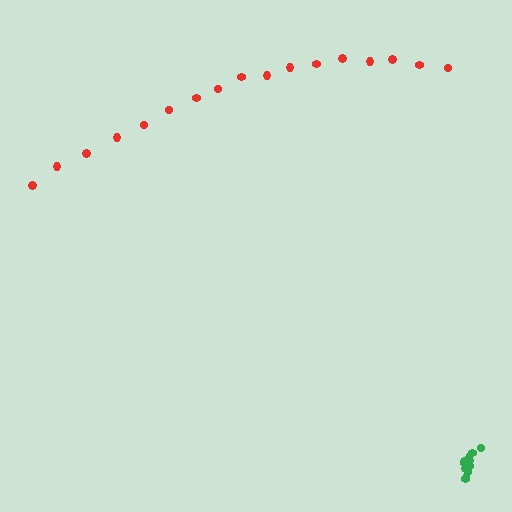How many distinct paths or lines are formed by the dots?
There are 2 distinct paths.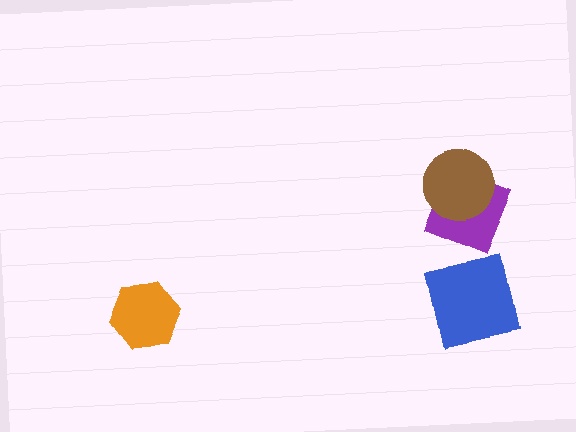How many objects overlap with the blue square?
0 objects overlap with the blue square.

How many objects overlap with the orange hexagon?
0 objects overlap with the orange hexagon.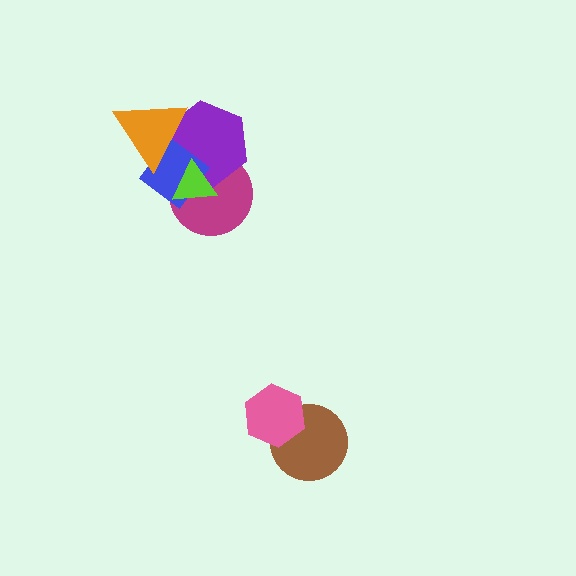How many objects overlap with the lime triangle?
3 objects overlap with the lime triangle.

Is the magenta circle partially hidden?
Yes, it is partially covered by another shape.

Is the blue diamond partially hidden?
Yes, it is partially covered by another shape.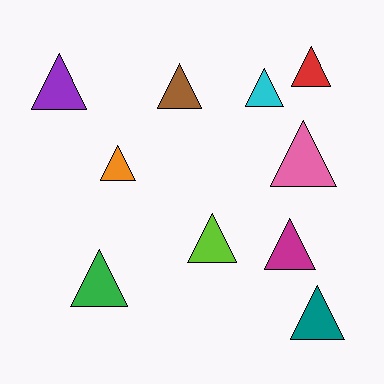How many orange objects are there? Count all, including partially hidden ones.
There is 1 orange object.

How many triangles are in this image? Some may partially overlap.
There are 10 triangles.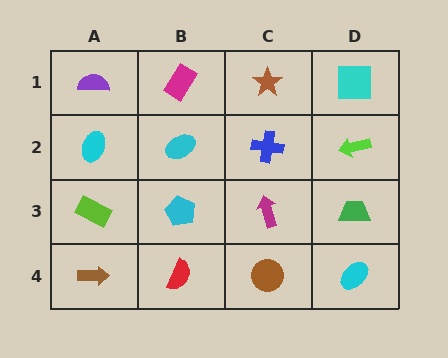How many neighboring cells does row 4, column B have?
3.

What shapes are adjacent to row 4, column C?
A magenta arrow (row 3, column C), a red semicircle (row 4, column B), a cyan ellipse (row 4, column D).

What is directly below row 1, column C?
A blue cross.